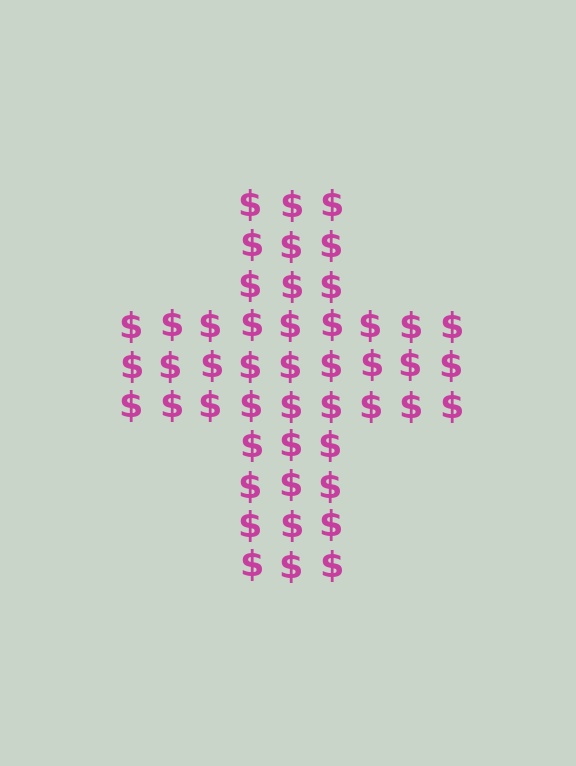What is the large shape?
The large shape is a cross.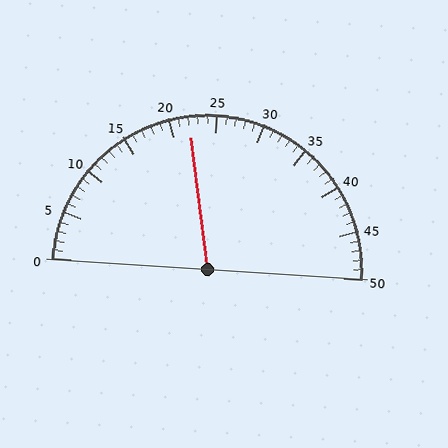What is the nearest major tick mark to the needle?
The nearest major tick mark is 20.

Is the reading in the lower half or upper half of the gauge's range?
The reading is in the lower half of the range (0 to 50).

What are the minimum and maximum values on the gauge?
The gauge ranges from 0 to 50.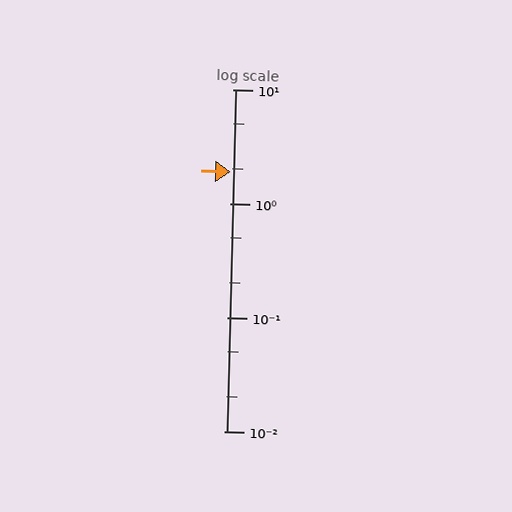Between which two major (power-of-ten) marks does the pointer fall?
The pointer is between 1 and 10.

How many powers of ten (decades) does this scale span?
The scale spans 3 decades, from 0.01 to 10.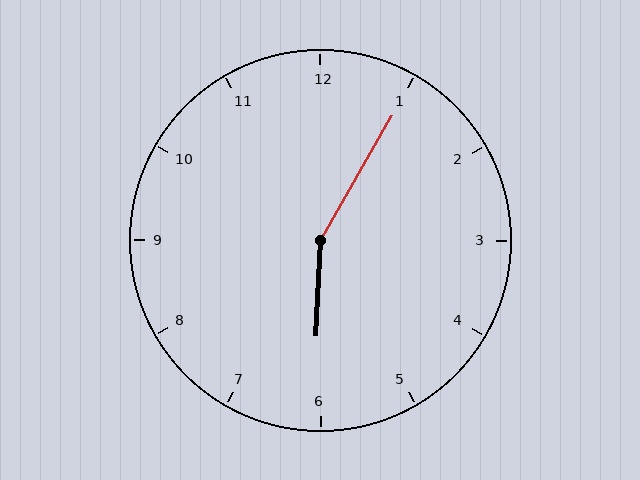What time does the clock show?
6:05.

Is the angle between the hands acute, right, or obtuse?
It is obtuse.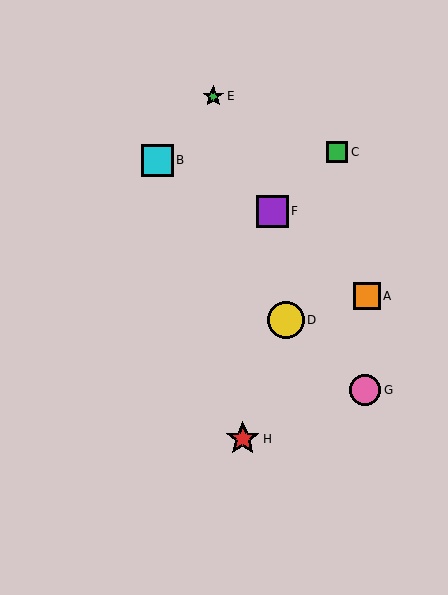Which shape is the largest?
The yellow circle (labeled D) is the largest.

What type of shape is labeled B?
Shape B is a cyan square.